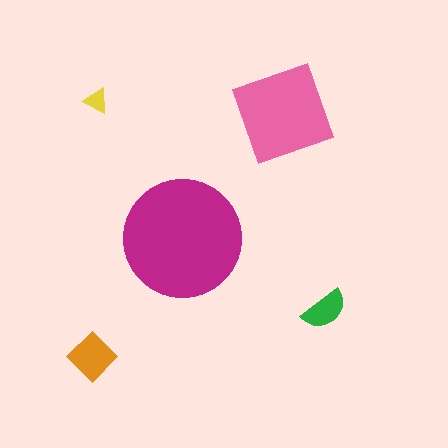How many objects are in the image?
There are 5 objects in the image.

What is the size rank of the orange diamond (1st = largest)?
3rd.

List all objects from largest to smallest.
The magenta circle, the pink square, the orange diamond, the green semicircle, the yellow triangle.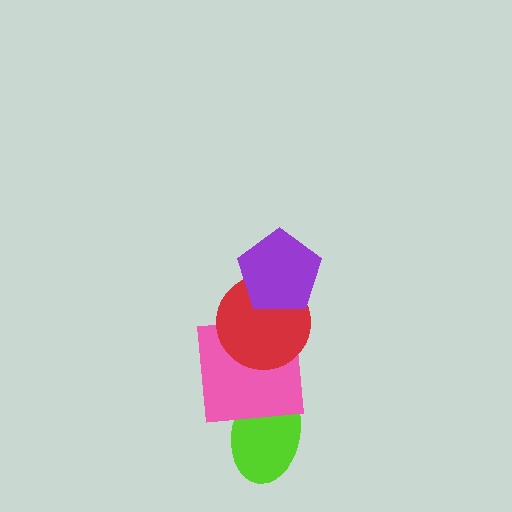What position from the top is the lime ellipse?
The lime ellipse is 4th from the top.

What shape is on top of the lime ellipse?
The pink square is on top of the lime ellipse.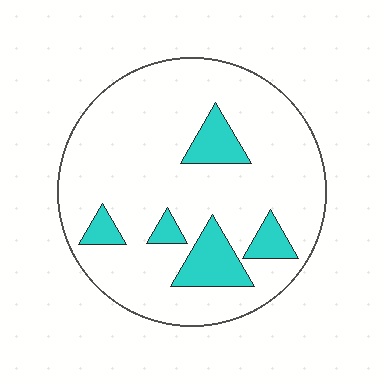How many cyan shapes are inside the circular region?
5.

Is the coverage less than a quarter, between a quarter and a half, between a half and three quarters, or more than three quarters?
Less than a quarter.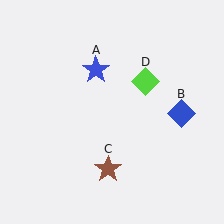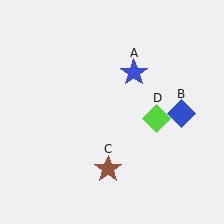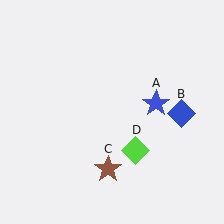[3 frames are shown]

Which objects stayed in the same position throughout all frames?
Blue diamond (object B) and brown star (object C) remained stationary.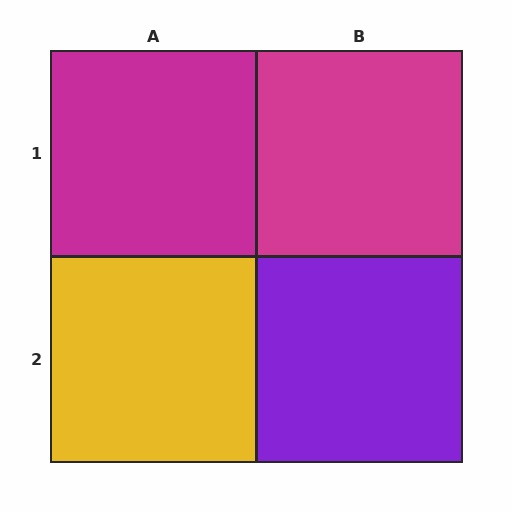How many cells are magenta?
2 cells are magenta.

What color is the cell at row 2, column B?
Purple.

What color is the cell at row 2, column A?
Yellow.